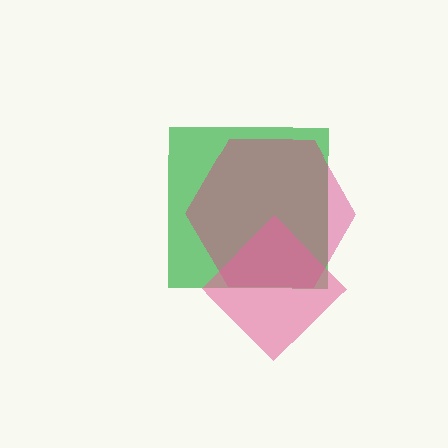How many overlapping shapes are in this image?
There are 3 overlapping shapes in the image.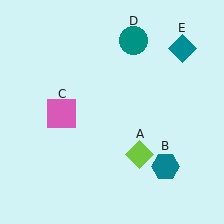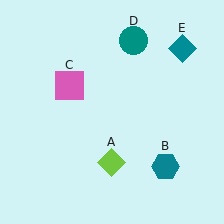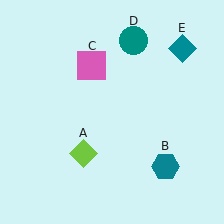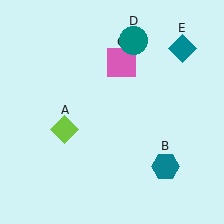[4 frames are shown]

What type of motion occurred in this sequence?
The lime diamond (object A), pink square (object C) rotated clockwise around the center of the scene.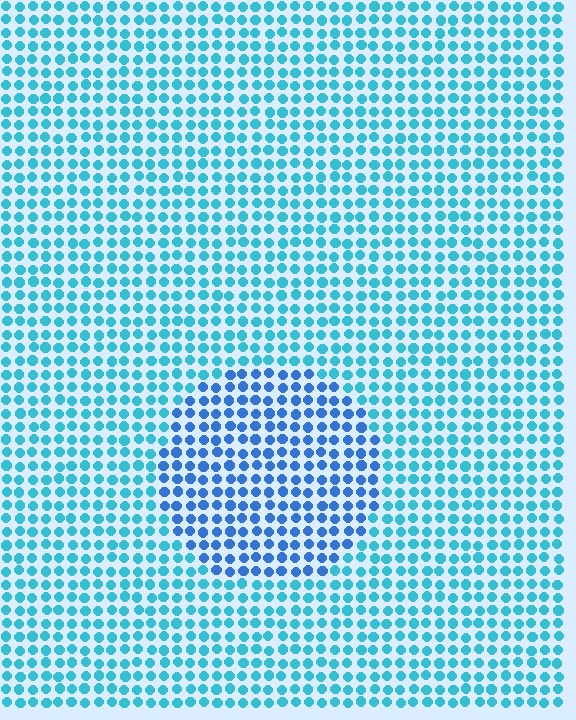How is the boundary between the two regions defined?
The boundary is defined purely by a slight shift in hue (about 29 degrees). Spacing, size, and orientation are identical on both sides.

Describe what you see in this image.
The image is filled with small cyan elements in a uniform arrangement. A circle-shaped region is visible where the elements are tinted to a slightly different hue, forming a subtle color boundary.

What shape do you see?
I see a circle.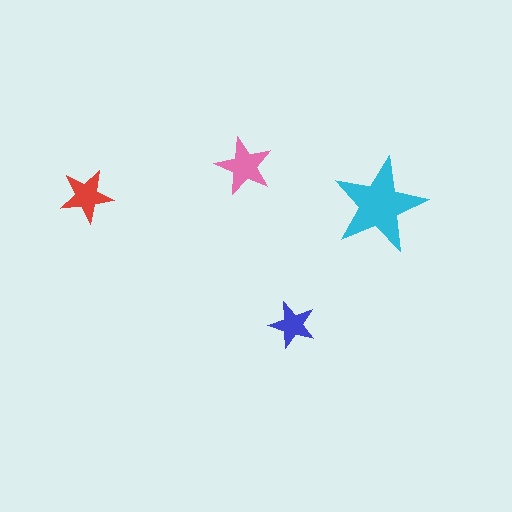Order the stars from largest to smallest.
the cyan one, the pink one, the red one, the blue one.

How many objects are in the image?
There are 4 objects in the image.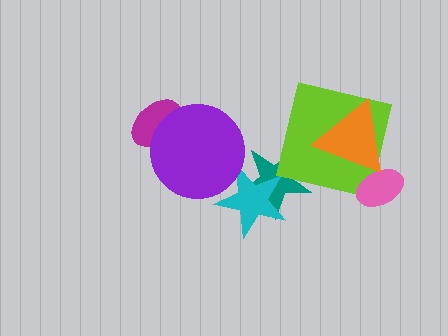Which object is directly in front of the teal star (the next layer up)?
The cyan star is directly in front of the teal star.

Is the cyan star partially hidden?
Yes, it is partially covered by another shape.